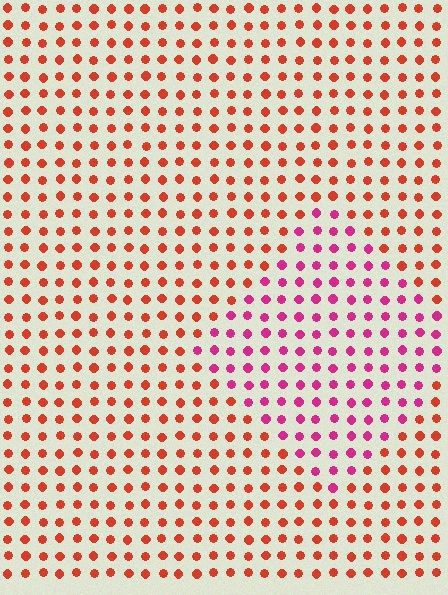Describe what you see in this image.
The image is filled with small red elements in a uniform arrangement. A diamond-shaped region is visible where the elements are tinted to a slightly different hue, forming a subtle color boundary.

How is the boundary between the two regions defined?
The boundary is defined purely by a slight shift in hue (about 42 degrees). Spacing, size, and orientation are identical on both sides.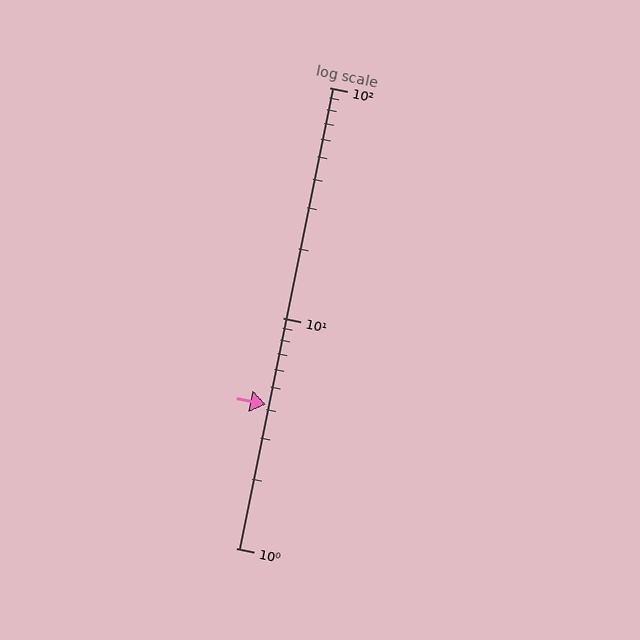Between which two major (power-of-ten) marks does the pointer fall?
The pointer is between 1 and 10.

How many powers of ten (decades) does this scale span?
The scale spans 2 decades, from 1 to 100.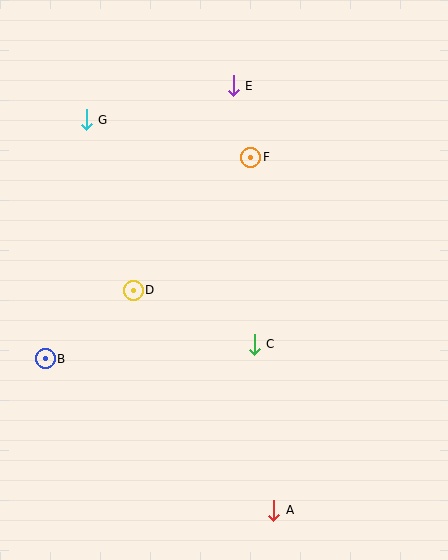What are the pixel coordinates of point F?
Point F is at (251, 157).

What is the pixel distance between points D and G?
The distance between D and G is 177 pixels.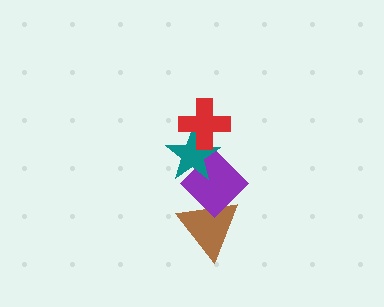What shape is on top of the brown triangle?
The purple diamond is on top of the brown triangle.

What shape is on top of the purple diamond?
The teal star is on top of the purple diamond.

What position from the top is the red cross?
The red cross is 1st from the top.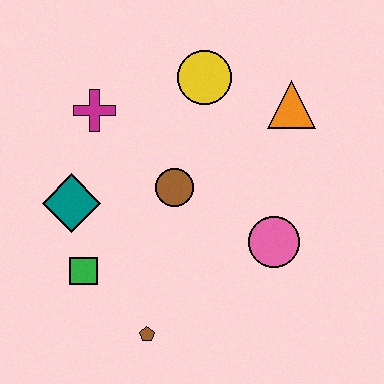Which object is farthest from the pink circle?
The magenta cross is farthest from the pink circle.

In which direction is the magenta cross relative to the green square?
The magenta cross is above the green square.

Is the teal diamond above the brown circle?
No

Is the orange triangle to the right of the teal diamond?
Yes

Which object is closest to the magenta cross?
The teal diamond is closest to the magenta cross.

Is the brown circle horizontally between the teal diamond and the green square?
No